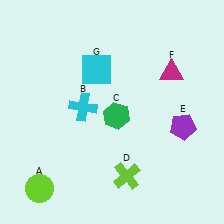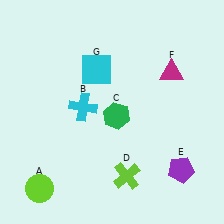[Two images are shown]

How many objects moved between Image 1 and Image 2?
1 object moved between the two images.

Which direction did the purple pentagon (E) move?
The purple pentagon (E) moved down.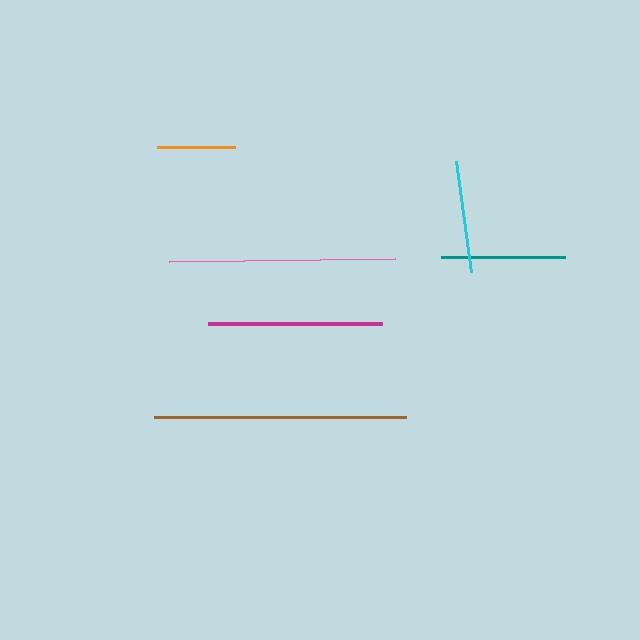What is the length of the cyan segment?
The cyan segment is approximately 113 pixels long.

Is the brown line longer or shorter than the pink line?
The brown line is longer than the pink line.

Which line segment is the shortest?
The orange line is the shortest at approximately 78 pixels.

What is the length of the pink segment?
The pink segment is approximately 226 pixels long.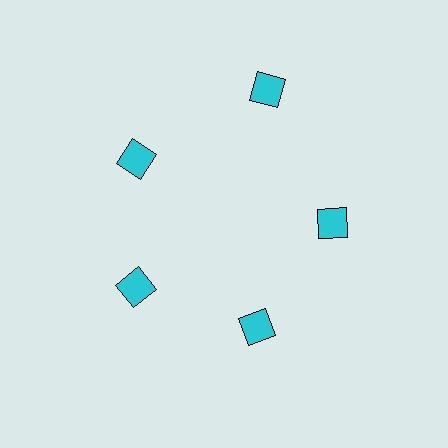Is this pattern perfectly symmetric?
No. The 5 cyan squares are arranged in a ring, but one element near the 1 o'clock position is pushed outward from the center, breaking the 5-fold rotational symmetry.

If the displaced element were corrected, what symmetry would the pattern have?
It would have 5-fold rotational symmetry — the pattern would map onto itself every 72 degrees.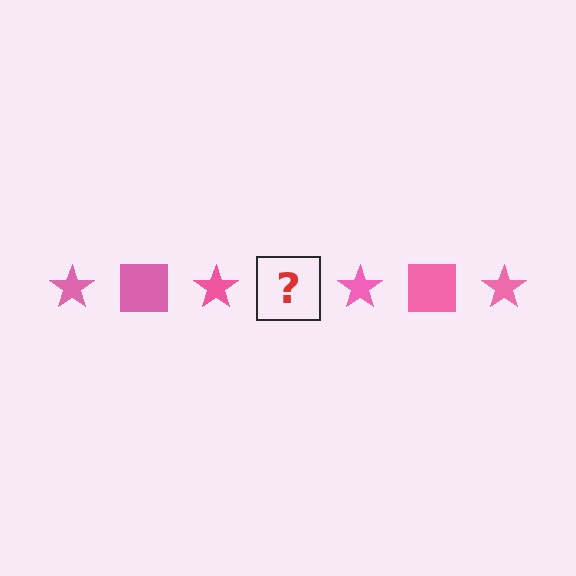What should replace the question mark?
The question mark should be replaced with a pink square.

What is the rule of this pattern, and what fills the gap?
The rule is that the pattern cycles through star, square shapes in pink. The gap should be filled with a pink square.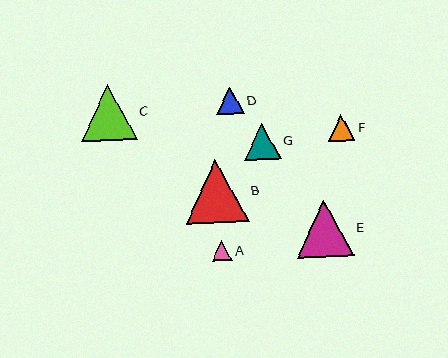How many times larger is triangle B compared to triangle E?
Triangle B is approximately 1.1 times the size of triangle E.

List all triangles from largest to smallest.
From largest to smallest: B, E, C, G, D, F, A.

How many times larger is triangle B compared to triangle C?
Triangle B is approximately 1.1 times the size of triangle C.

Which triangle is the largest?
Triangle B is the largest with a size of approximately 63 pixels.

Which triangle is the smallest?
Triangle A is the smallest with a size of approximately 21 pixels.